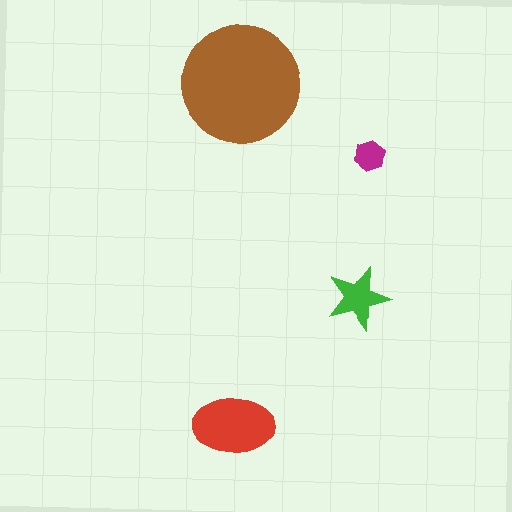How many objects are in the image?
There are 4 objects in the image.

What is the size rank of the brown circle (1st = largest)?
1st.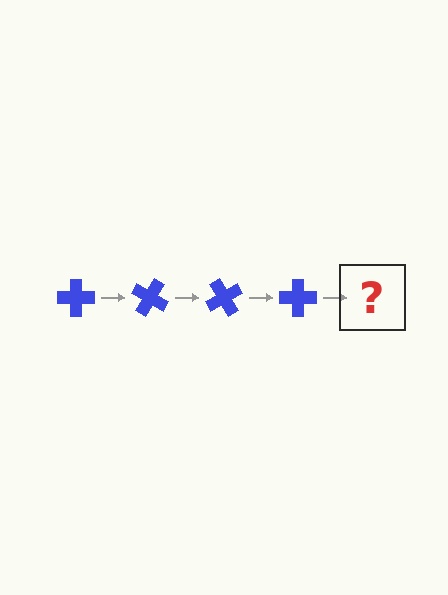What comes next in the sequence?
The next element should be a blue cross rotated 120 degrees.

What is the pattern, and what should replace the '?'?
The pattern is that the cross rotates 30 degrees each step. The '?' should be a blue cross rotated 120 degrees.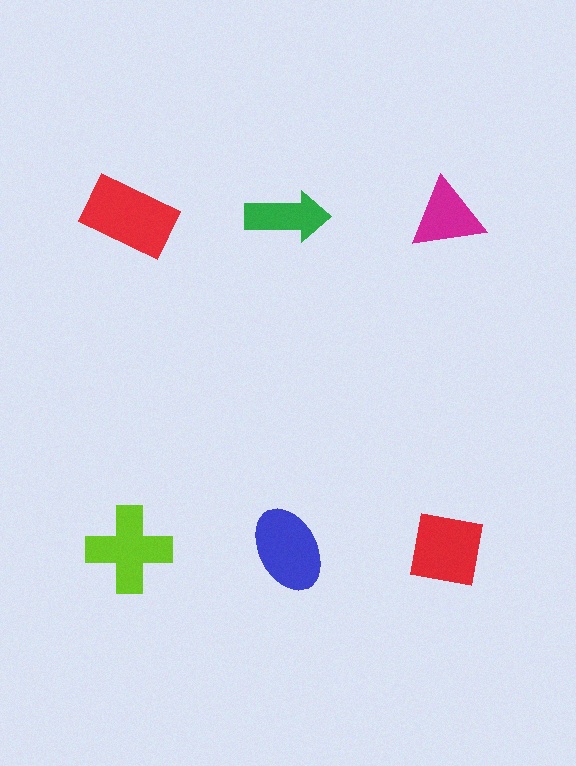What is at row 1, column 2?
A green arrow.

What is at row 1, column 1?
A red rectangle.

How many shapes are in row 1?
3 shapes.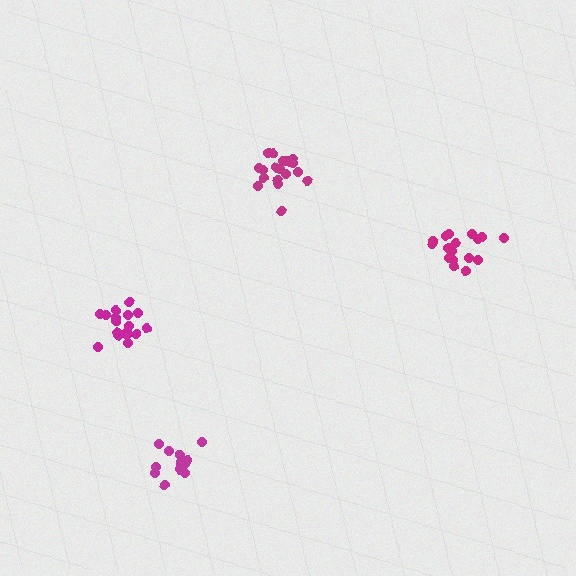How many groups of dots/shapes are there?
There are 4 groups.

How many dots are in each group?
Group 1: 18 dots, Group 2: 19 dots, Group 3: 17 dots, Group 4: 14 dots (68 total).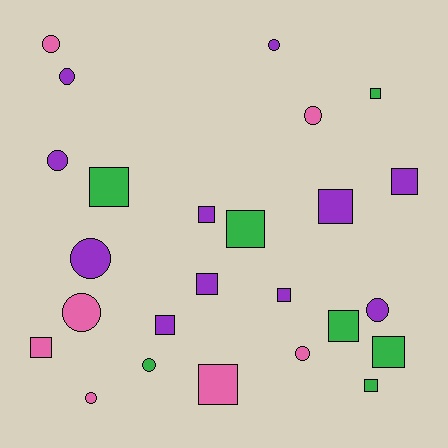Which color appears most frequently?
Purple, with 11 objects.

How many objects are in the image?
There are 25 objects.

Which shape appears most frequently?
Square, with 14 objects.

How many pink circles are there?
There are 5 pink circles.